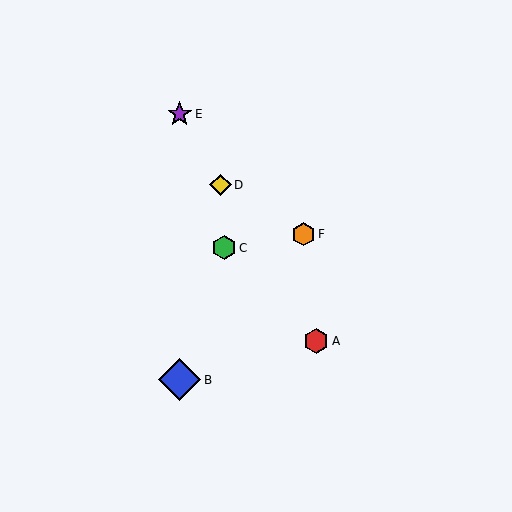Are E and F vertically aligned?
No, E is at x≈180 and F is at x≈304.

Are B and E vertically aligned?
Yes, both are at x≈180.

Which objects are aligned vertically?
Objects B, E are aligned vertically.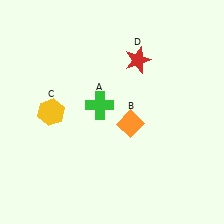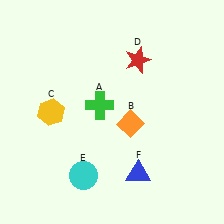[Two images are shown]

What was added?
A cyan circle (E), a blue triangle (F) were added in Image 2.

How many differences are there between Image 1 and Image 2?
There are 2 differences between the two images.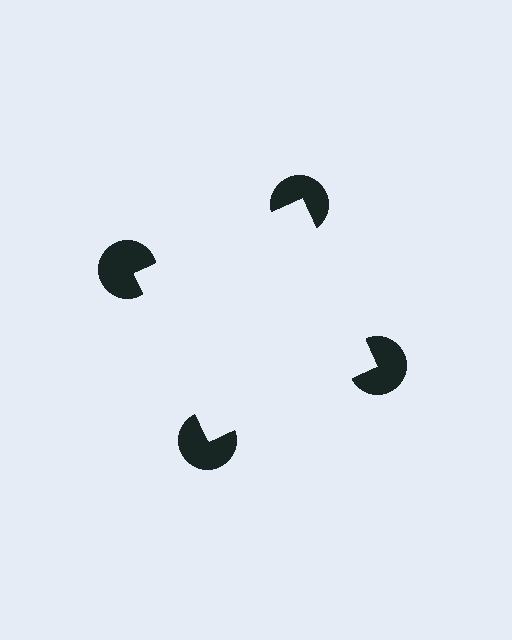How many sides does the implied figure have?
4 sides.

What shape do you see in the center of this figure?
An illusory square — its edges are inferred from the aligned wedge cuts in the pac-man discs, not physically drawn.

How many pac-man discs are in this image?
There are 4 — one at each vertex of the illusory square.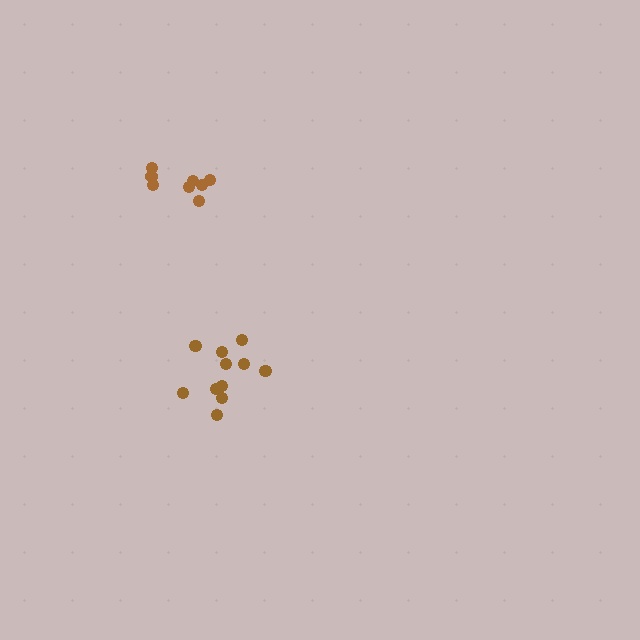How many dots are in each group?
Group 1: 11 dots, Group 2: 8 dots (19 total).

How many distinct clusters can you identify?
There are 2 distinct clusters.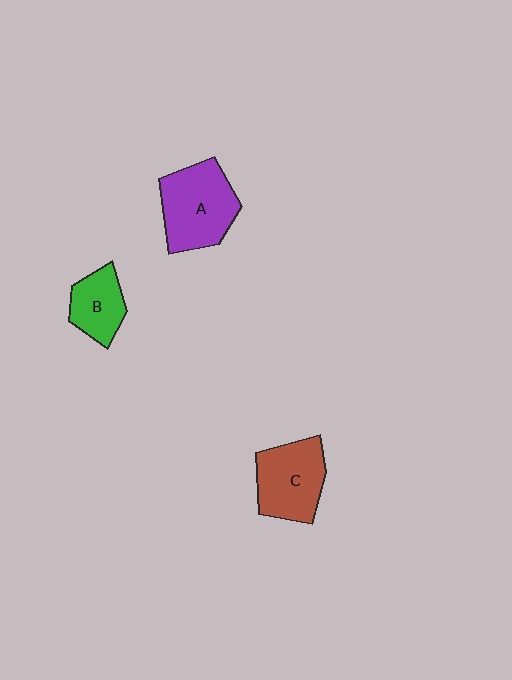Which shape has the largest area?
Shape A (purple).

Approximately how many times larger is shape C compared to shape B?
Approximately 1.5 times.